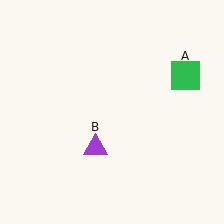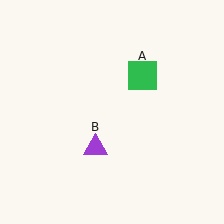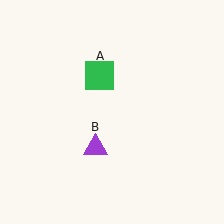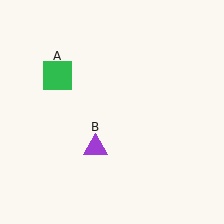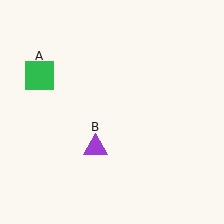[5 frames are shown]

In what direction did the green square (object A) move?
The green square (object A) moved left.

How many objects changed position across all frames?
1 object changed position: green square (object A).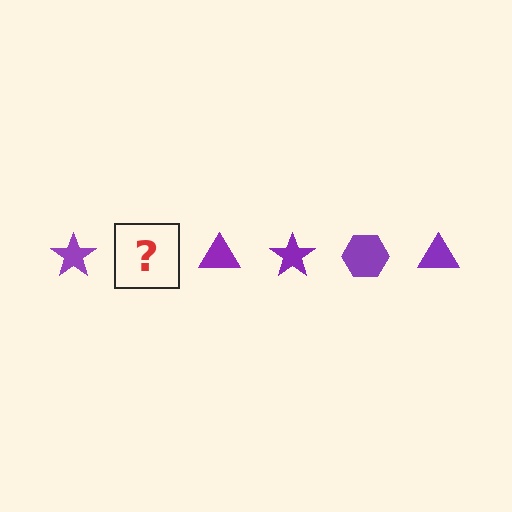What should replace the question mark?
The question mark should be replaced with a purple hexagon.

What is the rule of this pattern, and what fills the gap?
The rule is that the pattern cycles through star, hexagon, triangle shapes in purple. The gap should be filled with a purple hexagon.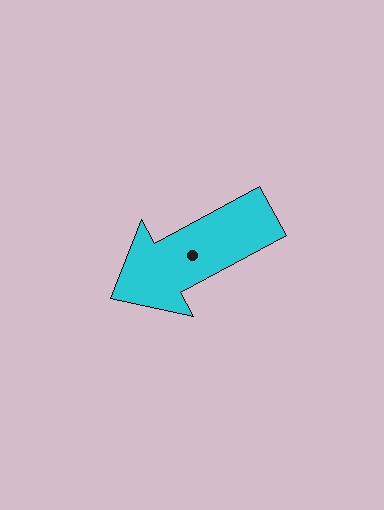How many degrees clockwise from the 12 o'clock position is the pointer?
Approximately 242 degrees.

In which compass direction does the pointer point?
Southwest.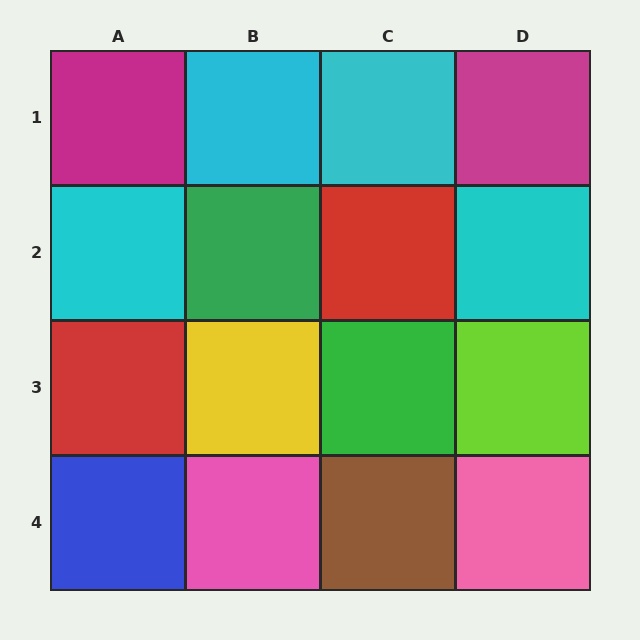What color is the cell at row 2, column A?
Cyan.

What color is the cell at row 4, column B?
Pink.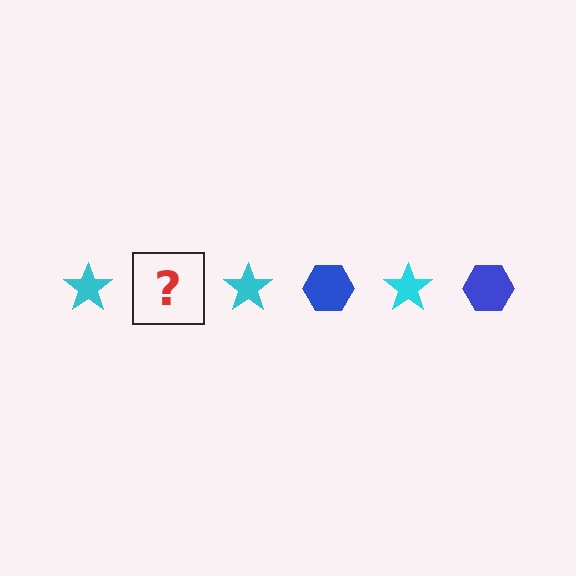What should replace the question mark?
The question mark should be replaced with a blue hexagon.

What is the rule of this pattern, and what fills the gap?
The rule is that the pattern alternates between cyan star and blue hexagon. The gap should be filled with a blue hexagon.